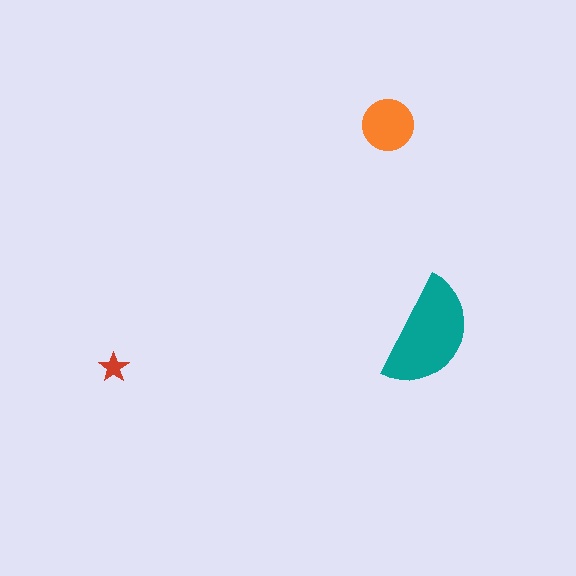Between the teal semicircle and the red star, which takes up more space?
The teal semicircle.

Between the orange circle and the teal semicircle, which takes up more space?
The teal semicircle.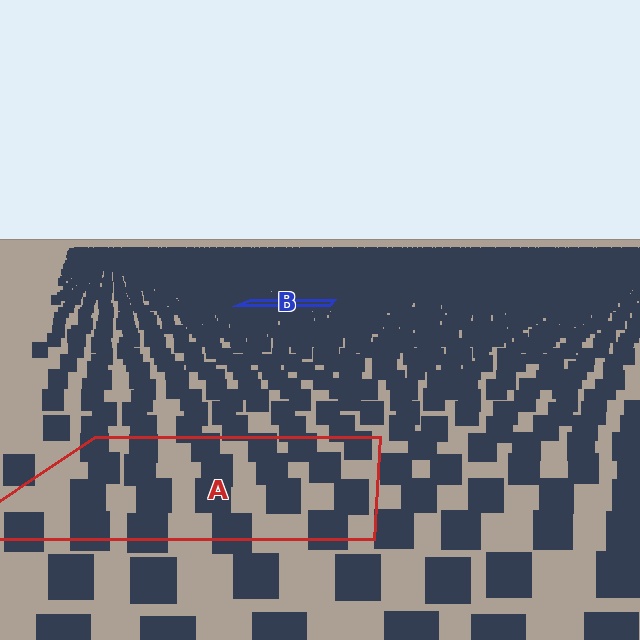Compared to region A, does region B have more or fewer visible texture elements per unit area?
Region B has more texture elements per unit area — they are packed more densely because it is farther away.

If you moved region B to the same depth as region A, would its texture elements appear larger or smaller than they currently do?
They would appear larger. At a closer depth, the same texture elements are projected at a bigger on-screen size.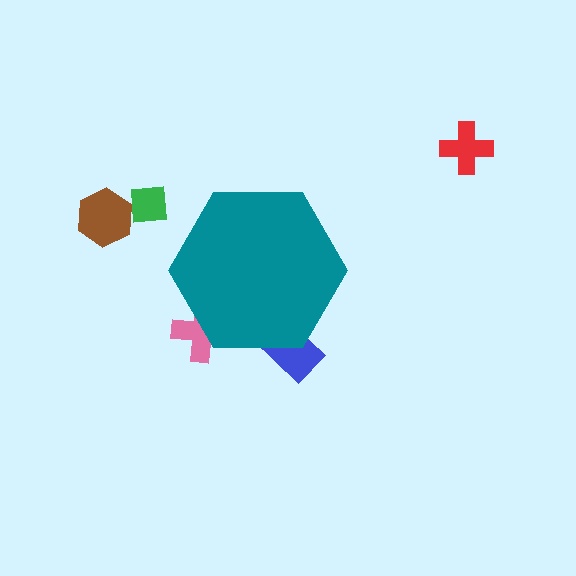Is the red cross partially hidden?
No, the red cross is fully visible.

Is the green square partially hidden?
No, the green square is fully visible.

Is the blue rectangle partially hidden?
Yes, the blue rectangle is partially hidden behind the teal hexagon.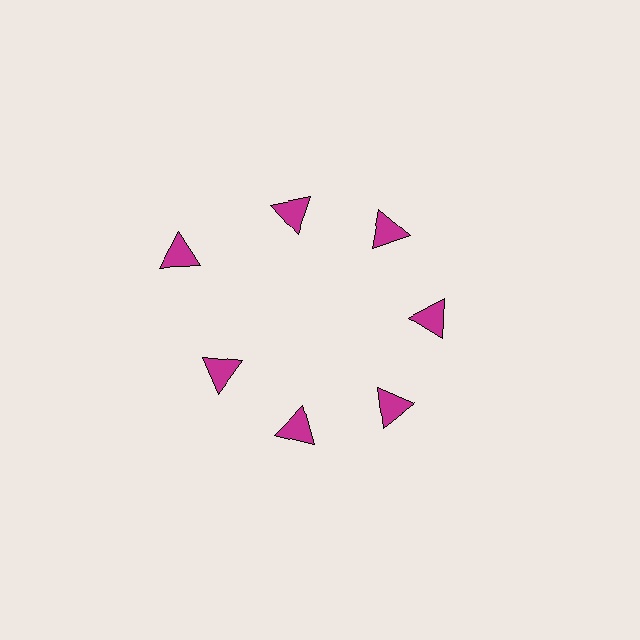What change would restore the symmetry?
The symmetry would be restored by moving it inward, back onto the ring so that all 7 triangles sit at equal angles and equal distance from the center.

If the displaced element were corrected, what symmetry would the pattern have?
It would have 7-fold rotational symmetry — the pattern would map onto itself every 51 degrees.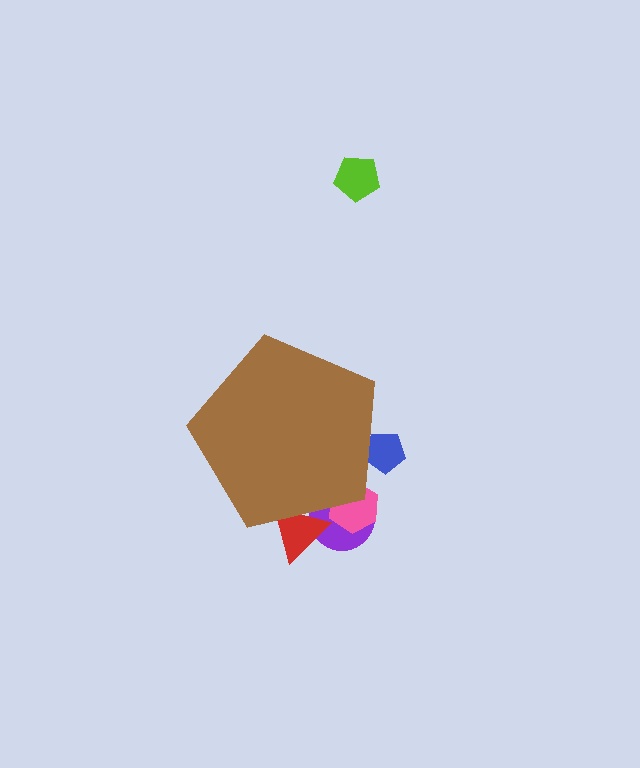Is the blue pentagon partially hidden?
Yes, the blue pentagon is partially hidden behind the brown pentagon.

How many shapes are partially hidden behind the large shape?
4 shapes are partially hidden.